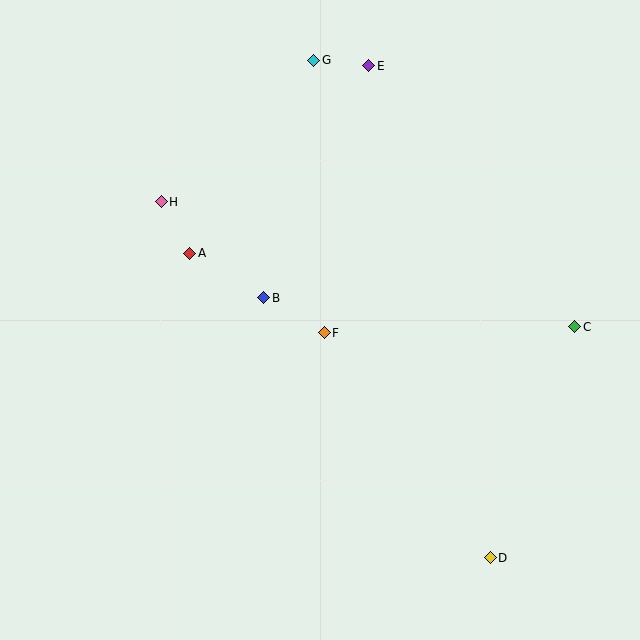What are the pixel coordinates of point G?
Point G is at (314, 60).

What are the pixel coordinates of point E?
Point E is at (369, 66).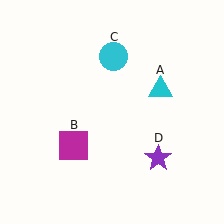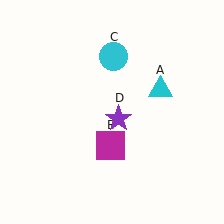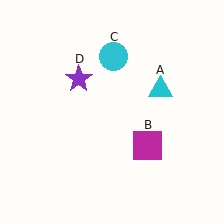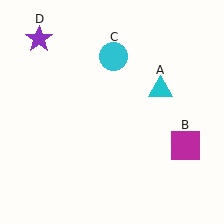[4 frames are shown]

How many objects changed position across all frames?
2 objects changed position: magenta square (object B), purple star (object D).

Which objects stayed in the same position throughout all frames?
Cyan triangle (object A) and cyan circle (object C) remained stationary.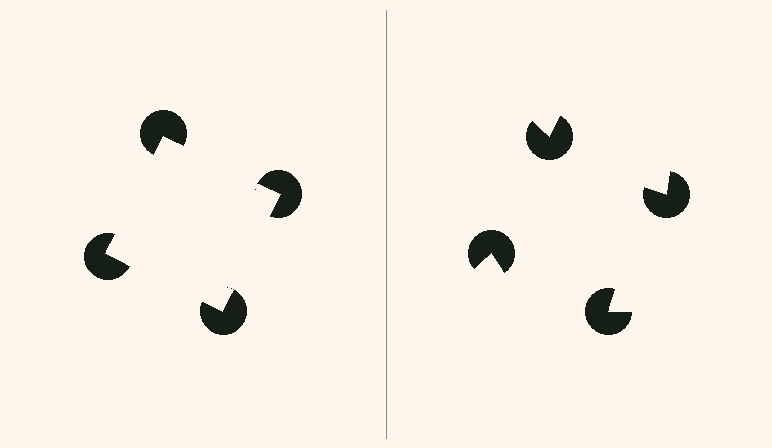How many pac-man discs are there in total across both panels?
8 — 4 on each side.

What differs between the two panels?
The pac-man discs are positioned identically on both sides; only the wedge orientations differ. On the left they align to a square; on the right they are misaligned.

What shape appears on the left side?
An illusory square.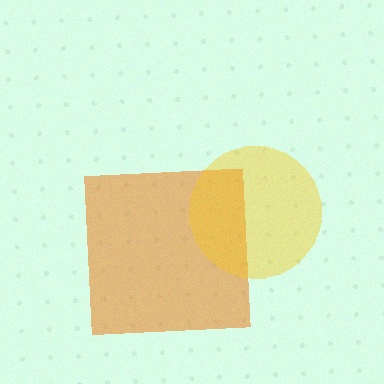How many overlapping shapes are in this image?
There are 2 overlapping shapes in the image.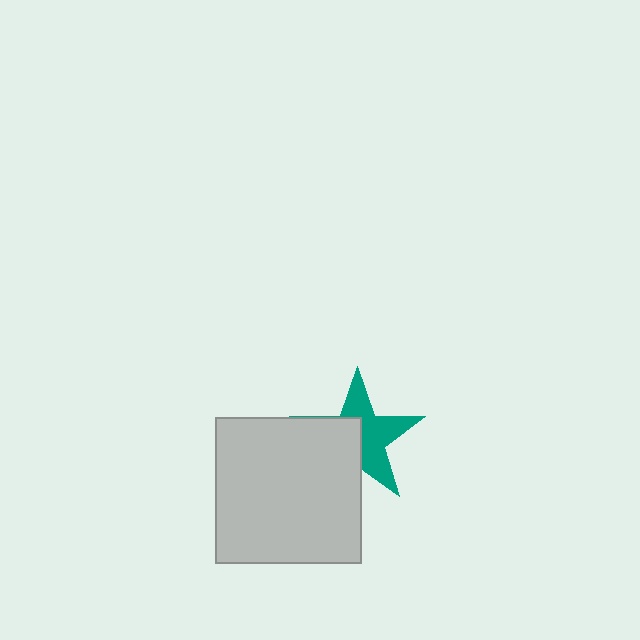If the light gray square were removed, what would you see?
You would see the complete teal star.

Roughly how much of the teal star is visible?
About half of it is visible (roughly 56%).